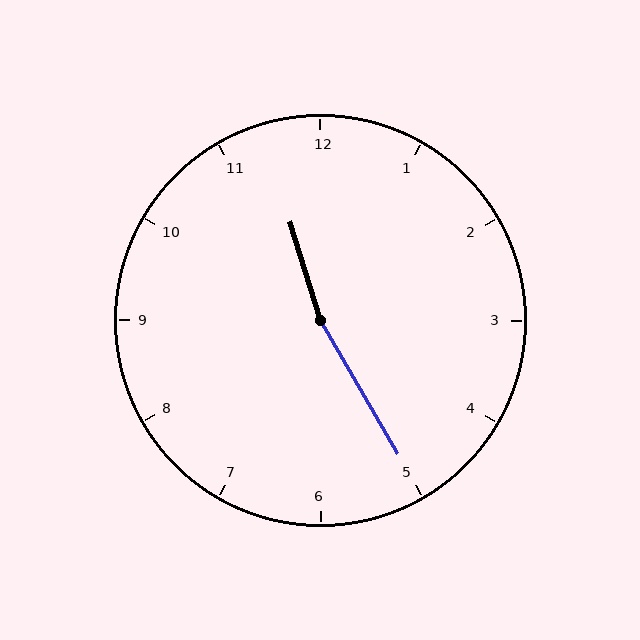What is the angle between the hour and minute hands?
Approximately 168 degrees.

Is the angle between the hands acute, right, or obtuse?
It is obtuse.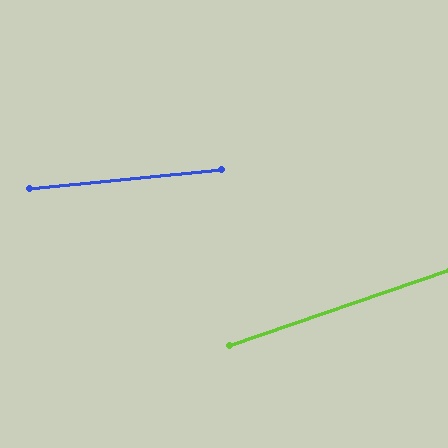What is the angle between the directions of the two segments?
Approximately 13 degrees.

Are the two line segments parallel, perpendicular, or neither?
Neither parallel nor perpendicular — they differ by about 13°.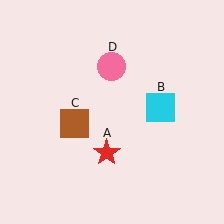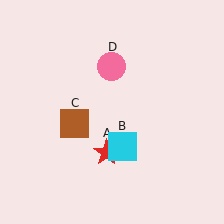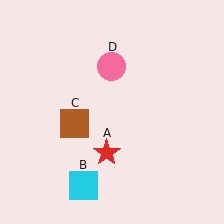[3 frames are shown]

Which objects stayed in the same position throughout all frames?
Red star (object A) and brown square (object C) and pink circle (object D) remained stationary.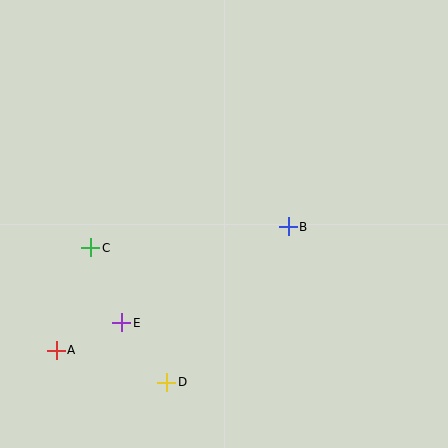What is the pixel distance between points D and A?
The distance between D and A is 115 pixels.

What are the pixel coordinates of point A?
Point A is at (56, 350).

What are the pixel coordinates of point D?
Point D is at (167, 382).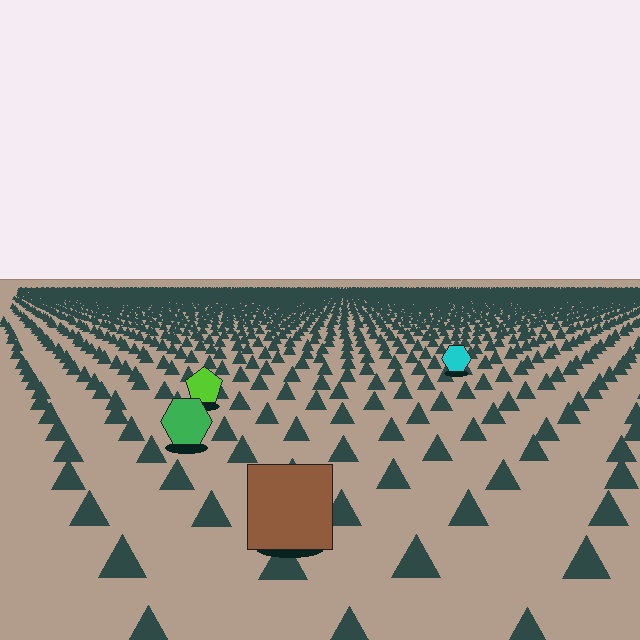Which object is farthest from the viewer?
The cyan hexagon is farthest from the viewer. It appears smaller and the ground texture around it is denser.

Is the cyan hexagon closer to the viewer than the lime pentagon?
No. The lime pentagon is closer — you can tell from the texture gradient: the ground texture is coarser near it.